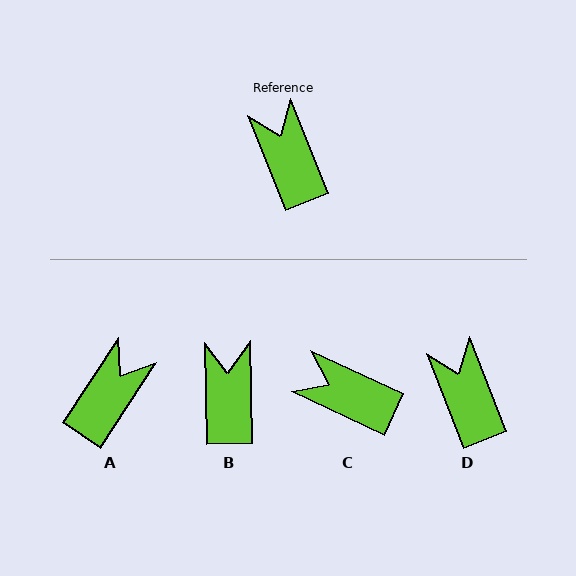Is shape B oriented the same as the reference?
No, it is off by about 20 degrees.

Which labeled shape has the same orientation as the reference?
D.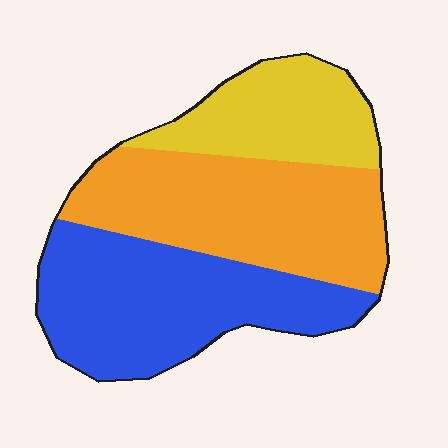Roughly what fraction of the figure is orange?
Orange takes up about two fifths (2/5) of the figure.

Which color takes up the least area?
Yellow, at roughly 20%.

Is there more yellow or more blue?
Blue.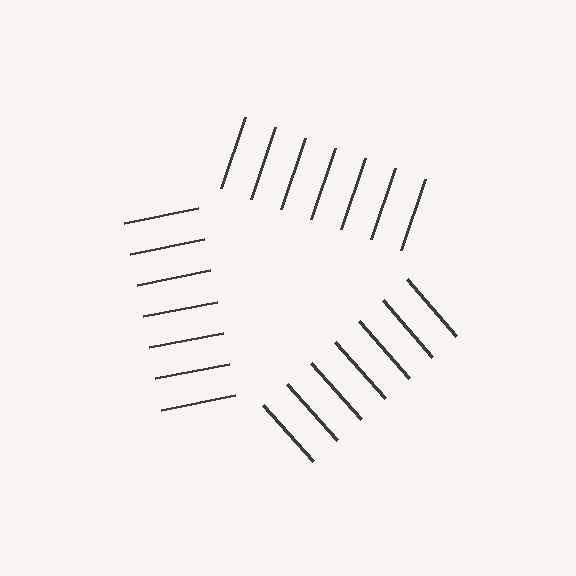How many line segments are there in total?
21 — 7 along each of the 3 edges.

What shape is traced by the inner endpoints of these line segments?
An illusory triangle — the line segments terminate on its edges but no continuous stroke is drawn.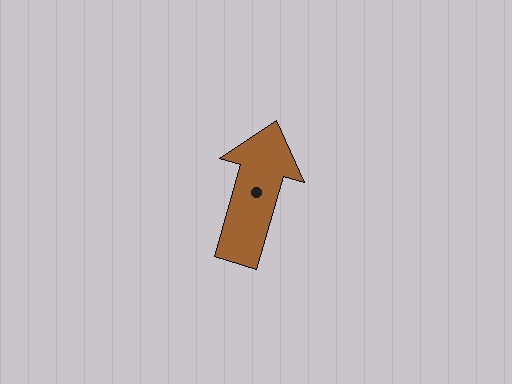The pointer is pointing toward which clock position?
Roughly 1 o'clock.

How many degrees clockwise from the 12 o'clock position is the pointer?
Approximately 16 degrees.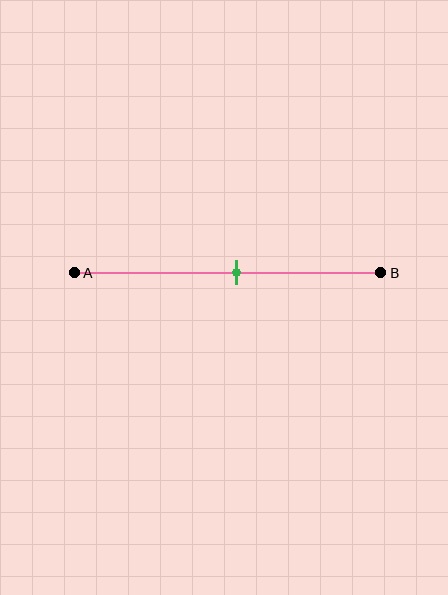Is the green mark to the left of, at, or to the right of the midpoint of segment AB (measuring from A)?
The green mark is to the right of the midpoint of segment AB.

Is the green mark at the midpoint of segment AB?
No, the mark is at about 55% from A, not at the 50% midpoint.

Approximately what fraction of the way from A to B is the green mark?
The green mark is approximately 55% of the way from A to B.